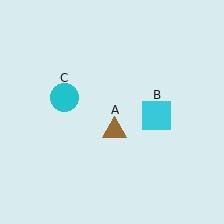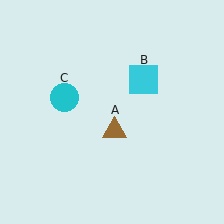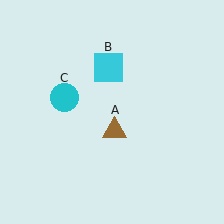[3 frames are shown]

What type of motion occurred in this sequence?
The cyan square (object B) rotated counterclockwise around the center of the scene.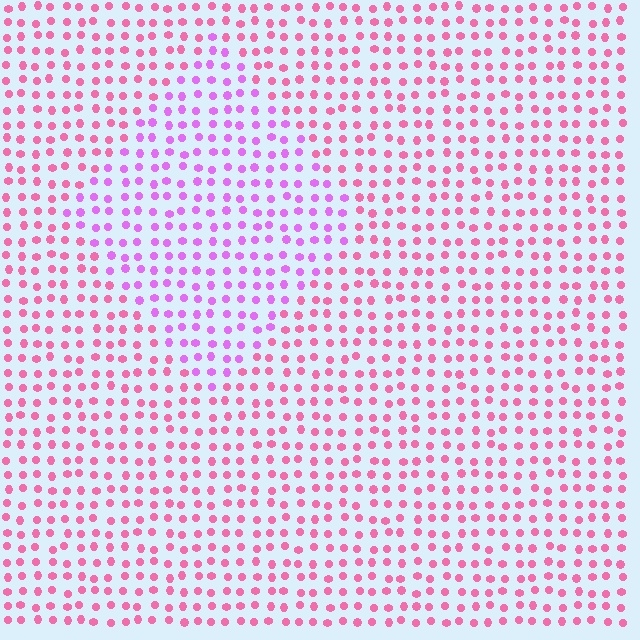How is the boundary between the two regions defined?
The boundary is defined purely by a slight shift in hue (about 39 degrees). Spacing, size, and orientation are identical on both sides.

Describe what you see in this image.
The image is filled with small pink elements in a uniform arrangement. A diamond-shaped region is visible where the elements are tinted to a slightly different hue, forming a subtle color boundary.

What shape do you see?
I see a diamond.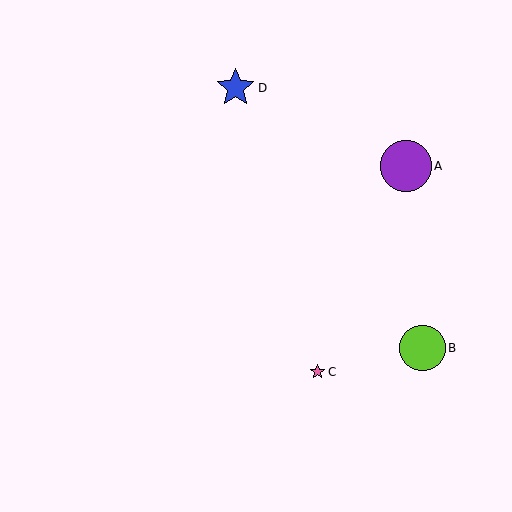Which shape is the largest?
The purple circle (labeled A) is the largest.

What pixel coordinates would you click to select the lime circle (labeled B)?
Click at (422, 348) to select the lime circle B.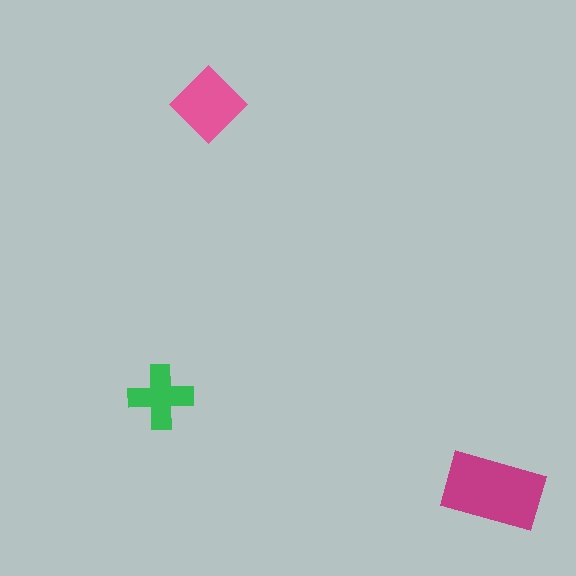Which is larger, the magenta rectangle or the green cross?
The magenta rectangle.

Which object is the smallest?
The green cross.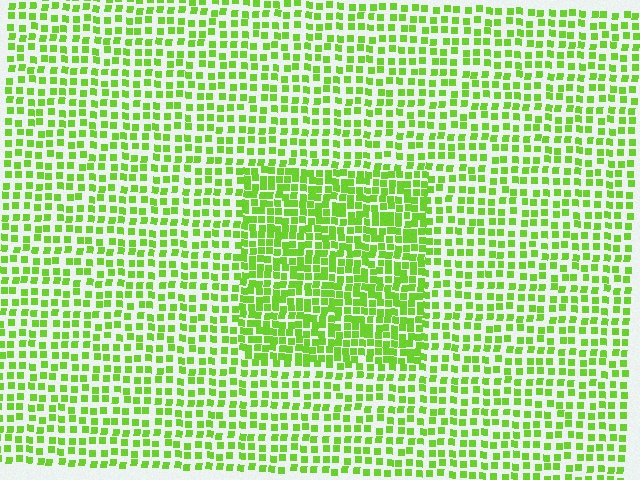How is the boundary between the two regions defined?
The boundary is defined by a change in element density (approximately 1.7x ratio). All elements are the same color, size, and shape.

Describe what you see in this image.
The image contains small lime elements arranged at two different densities. A rectangle-shaped region is visible where the elements are more densely packed than the surrounding area.